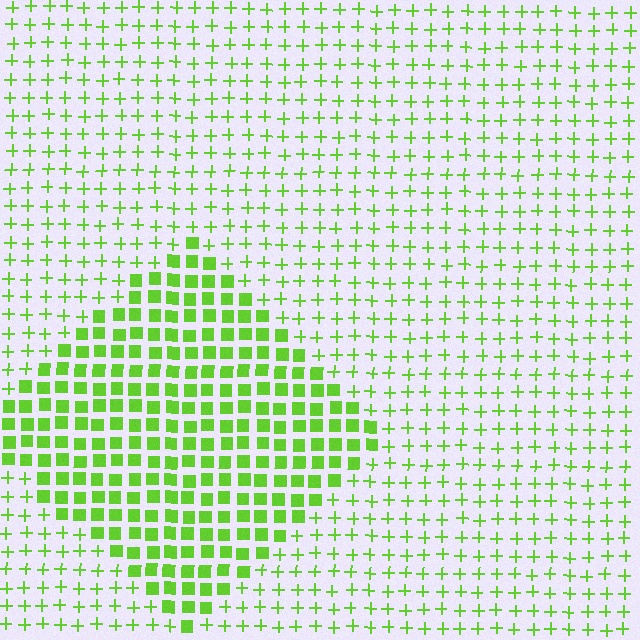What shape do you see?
I see a diamond.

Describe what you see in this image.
The image is filled with small lime elements arranged in a uniform grid. A diamond-shaped region contains squares, while the surrounding area contains plus signs. The boundary is defined purely by the change in element shape.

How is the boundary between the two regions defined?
The boundary is defined by a change in element shape: squares inside vs. plus signs outside. All elements share the same color and spacing.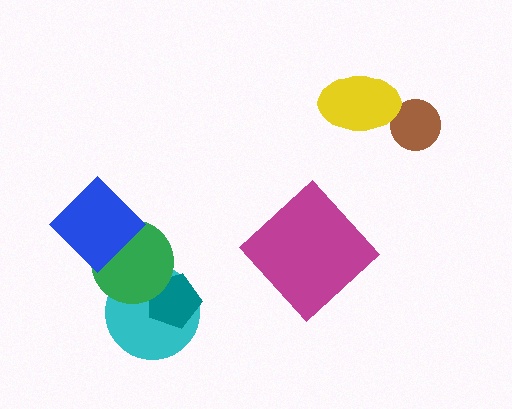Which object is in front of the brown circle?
The yellow ellipse is in front of the brown circle.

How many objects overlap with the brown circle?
1 object overlaps with the brown circle.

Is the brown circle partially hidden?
Yes, it is partially covered by another shape.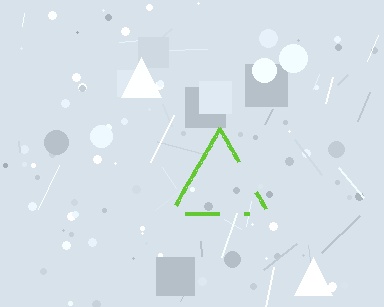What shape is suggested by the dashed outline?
The dashed outline suggests a triangle.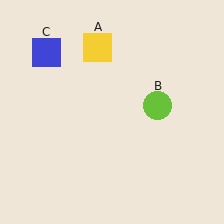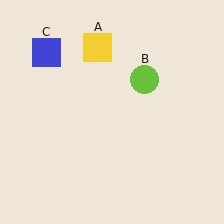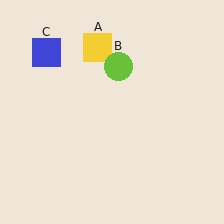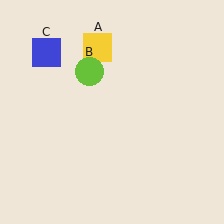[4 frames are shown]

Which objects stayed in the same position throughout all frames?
Yellow square (object A) and blue square (object C) remained stationary.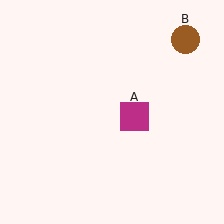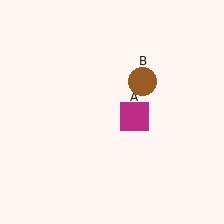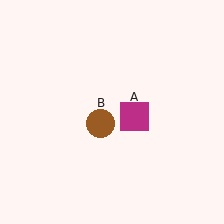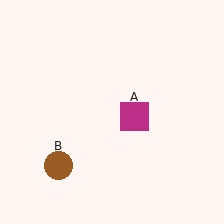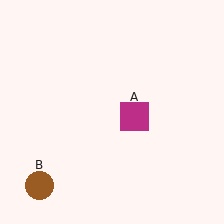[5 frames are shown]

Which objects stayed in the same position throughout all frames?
Magenta square (object A) remained stationary.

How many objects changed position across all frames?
1 object changed position: brown circle (object B).